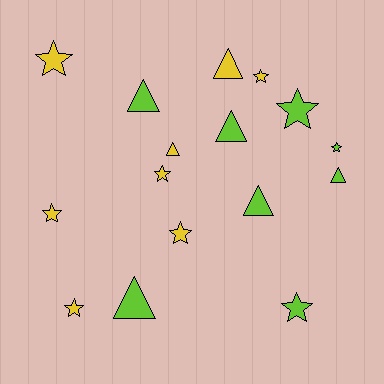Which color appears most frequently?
Lime, with 8 objects.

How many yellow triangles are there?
There are 2 yellow triangles.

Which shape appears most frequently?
Star, with 9 objects.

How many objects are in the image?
There are 16 objects.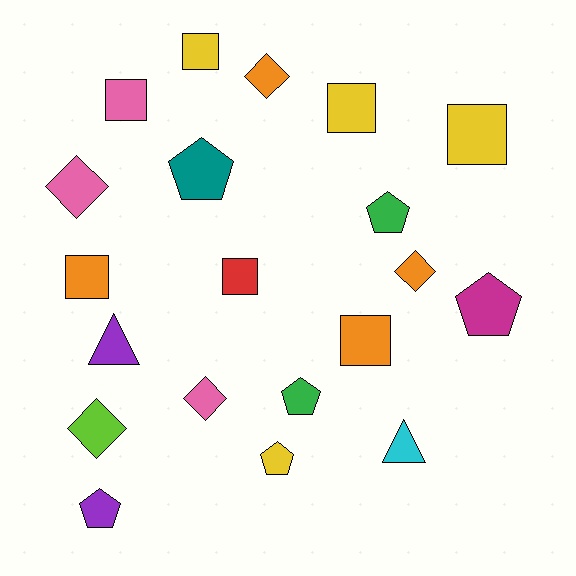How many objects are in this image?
There are 20 objects.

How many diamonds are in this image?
There are 5 diamonds.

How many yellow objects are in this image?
There are 4 yellow objects.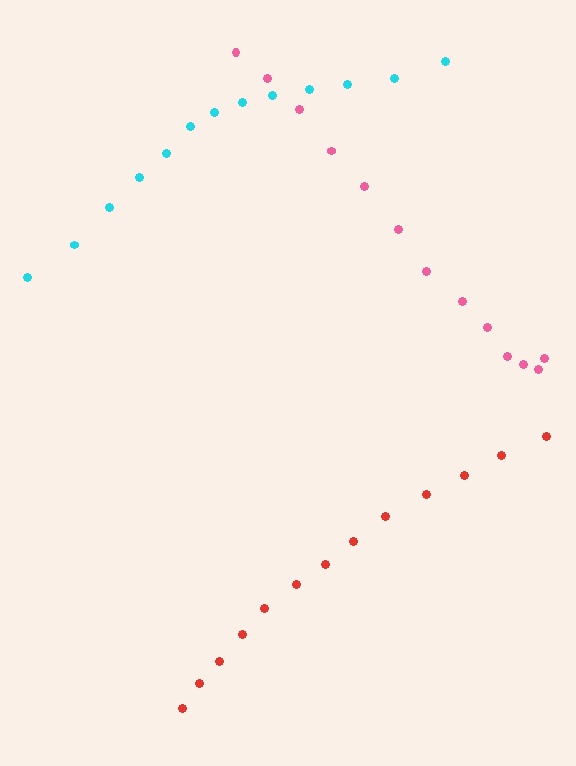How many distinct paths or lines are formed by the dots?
There are 3 distinct paths.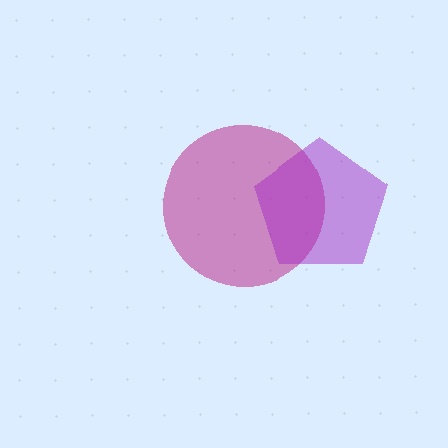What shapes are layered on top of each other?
The layered shapes are: a magenta circle, a purple pentagon.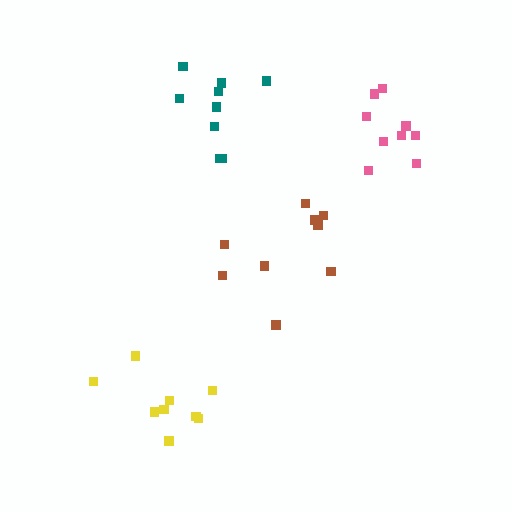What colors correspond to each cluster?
The clusters are colored: pink, brown, yellow, teal.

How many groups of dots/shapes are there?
There are 4 groups.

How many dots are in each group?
Group 1: 9 dots, Group 2: 9 dots, Group 3: 9 dots, Group 4: 9 dots (36 total).